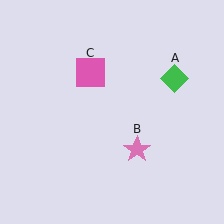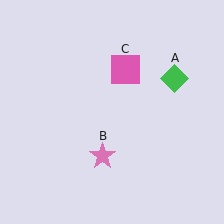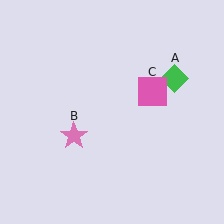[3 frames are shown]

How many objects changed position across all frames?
2 objects changed position: pink star (object B), pink square (object C).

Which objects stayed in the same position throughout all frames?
Green diamond (object A) remained stationary.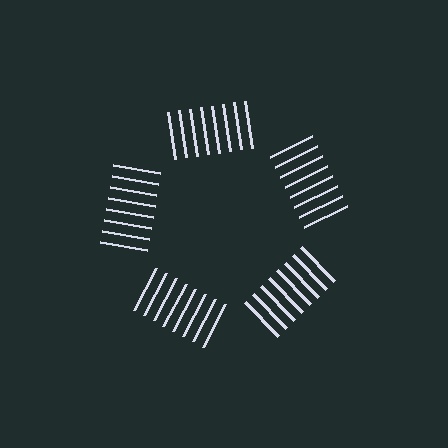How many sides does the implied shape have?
5 sides — the line-ends trace a pentagon.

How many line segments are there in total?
40 — 8 along each of the 5 edges.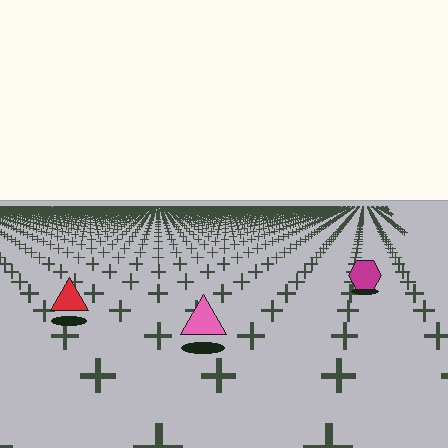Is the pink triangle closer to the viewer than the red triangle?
Yes. The pink triangle is closer — you can tell from the texture gradient: the ground texture is coarser near it.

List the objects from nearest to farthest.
From nearest to farthest: the pink triangle, the red triangle, the magenta hexagon.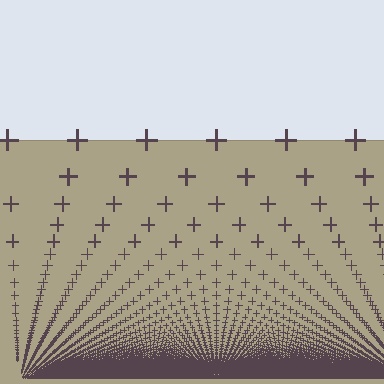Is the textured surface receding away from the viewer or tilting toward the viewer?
The surface appears to tilt toward the viewer. Texture elements get larger and sparser toward the top.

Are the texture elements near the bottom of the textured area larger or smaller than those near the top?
Smaller. The gradient is inverted — elements near the bottom are smaller and denser.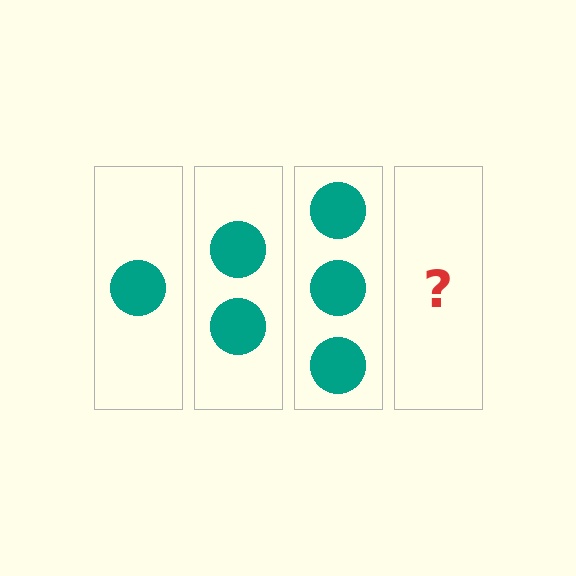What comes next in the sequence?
The next element should be 4 circles.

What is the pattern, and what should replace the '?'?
The pattern is that each step adds one more circle. The '?' should be 4 circles.